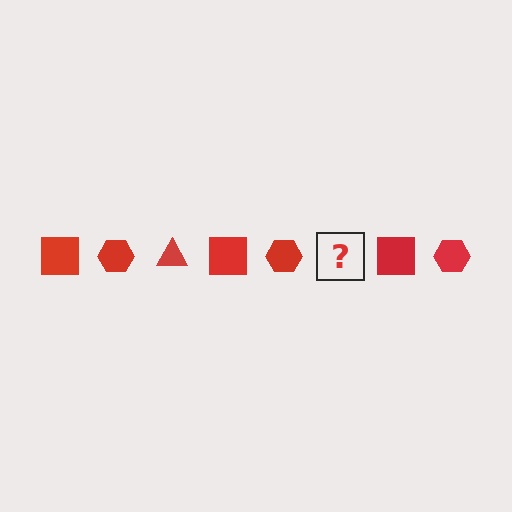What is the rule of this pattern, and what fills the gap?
The rule is that the pattern cycles through square, hexagon, triangle shapes in red. The gap should be filled with a red triangle.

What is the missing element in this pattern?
The missing element is a red triangle.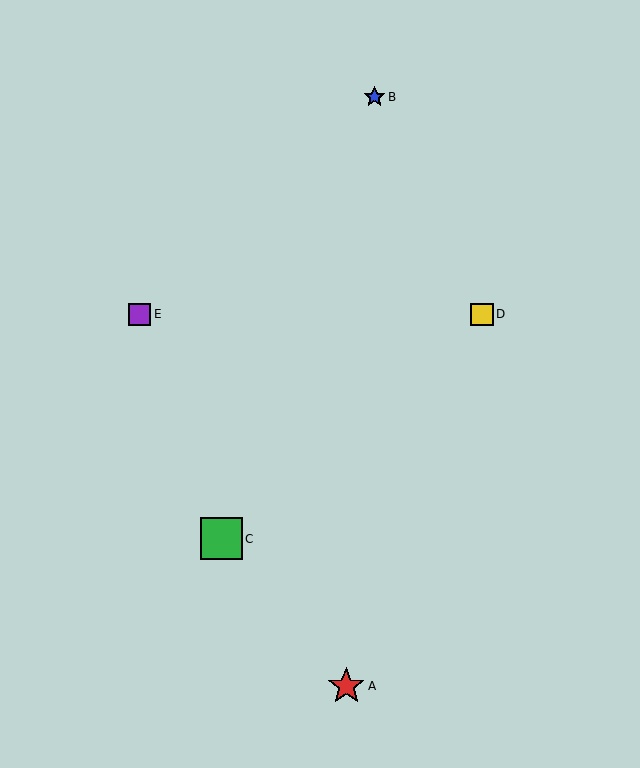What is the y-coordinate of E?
Object E is at y≈314.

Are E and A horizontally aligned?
No, E is at y≈314 and A is at y≈686.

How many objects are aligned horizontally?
2 objects (D, E) are aligned horizontally.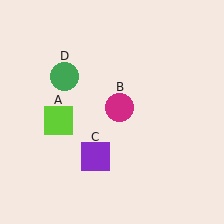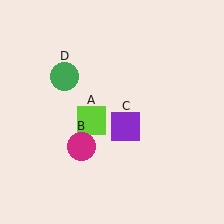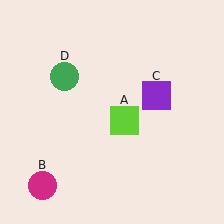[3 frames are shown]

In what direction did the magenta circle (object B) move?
The magenta circle (object B) moved down and to the left.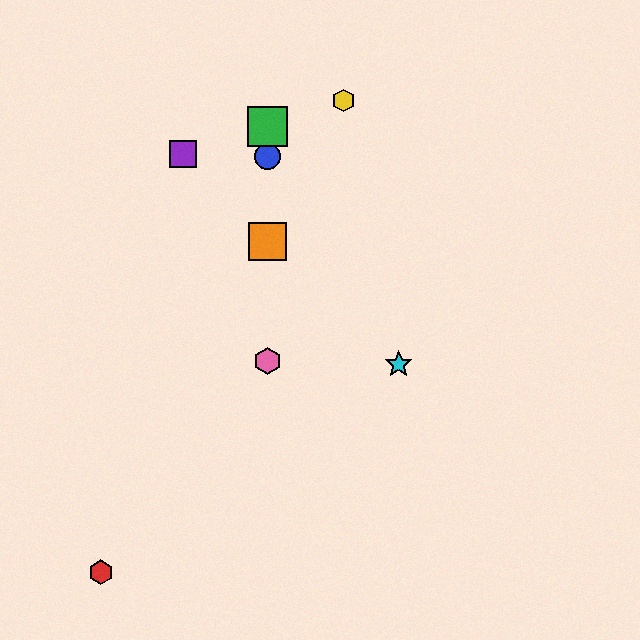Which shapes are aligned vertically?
The blue circle, the green square, the orange square, the pink hexagon are aligned vertically.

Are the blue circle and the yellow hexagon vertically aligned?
No, the blue circle is at x≈267 and the yellow hexagon is at x≈344.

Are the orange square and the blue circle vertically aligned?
Yes, both are at x≈267.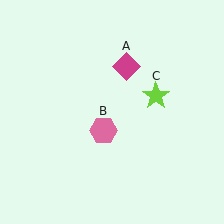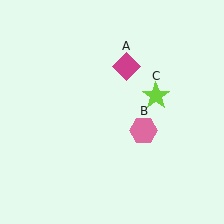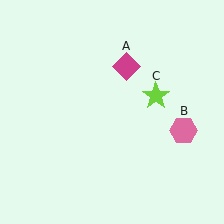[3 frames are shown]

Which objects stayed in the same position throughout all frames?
Magenta diamond (object A) and lime star (object C) remained stationary.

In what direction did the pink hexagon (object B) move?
The pink hexagon (object B) moved right.